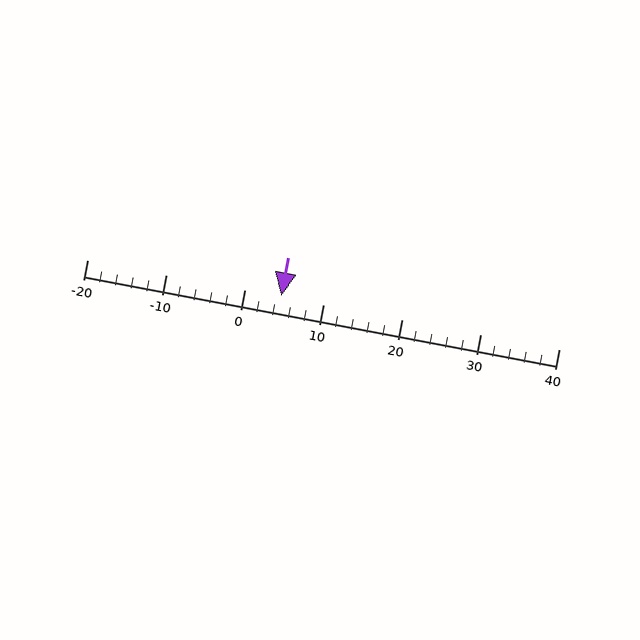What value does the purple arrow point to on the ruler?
The purple arrow points to approximately 5.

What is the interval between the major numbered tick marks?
The major tick marks are spaced 10 units apart.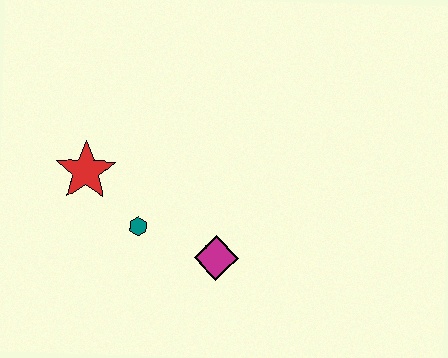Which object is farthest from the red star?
The magenta diamond is farthest from the red star.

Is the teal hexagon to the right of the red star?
Yes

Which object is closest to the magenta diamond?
The teal hexagon is closest to the magenta diamond.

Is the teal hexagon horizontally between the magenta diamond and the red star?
Yes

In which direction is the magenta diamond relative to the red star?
The magenta diamond is to the right of the red star.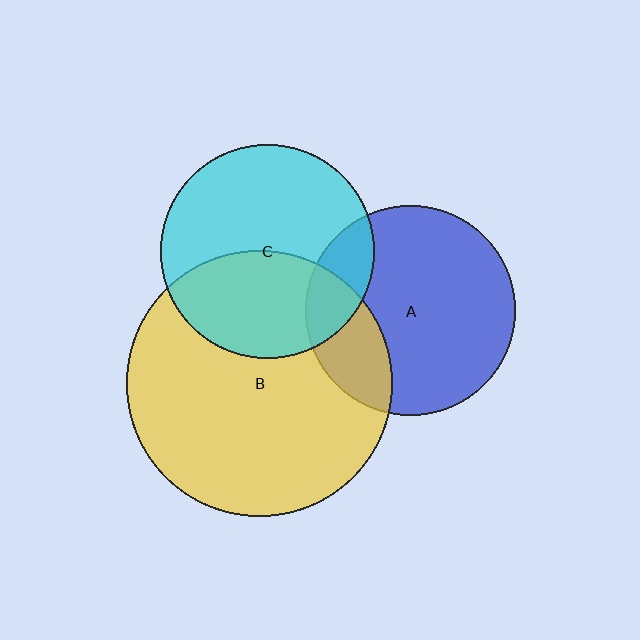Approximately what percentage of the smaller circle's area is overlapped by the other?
Approximately 15%.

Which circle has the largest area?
Circle B (yellow).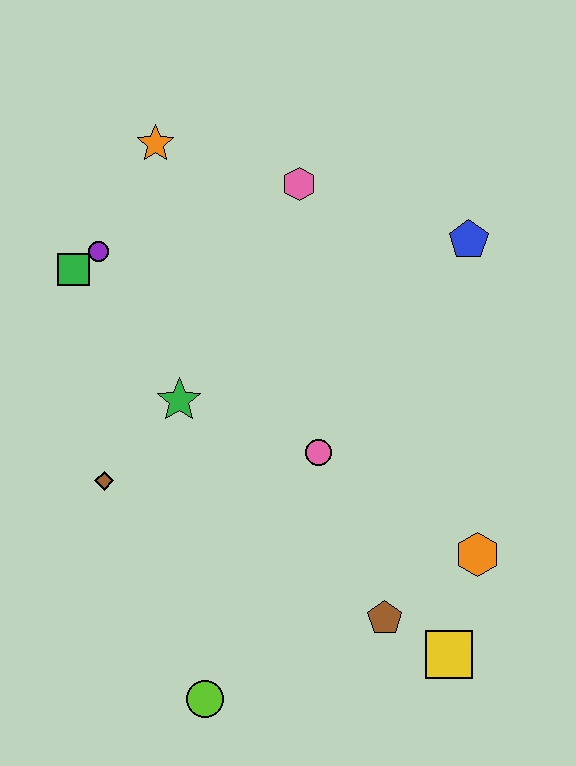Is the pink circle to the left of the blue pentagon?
Yes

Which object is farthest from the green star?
The yellow square is farthest from the green star.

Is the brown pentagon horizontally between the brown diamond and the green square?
No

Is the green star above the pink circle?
Yes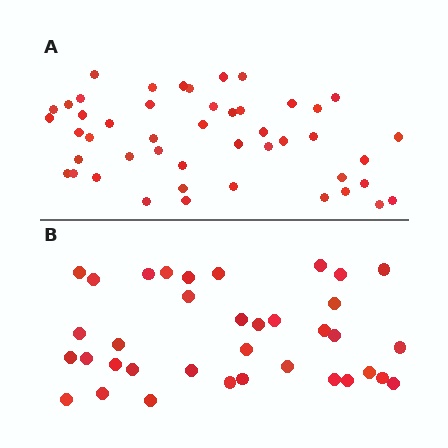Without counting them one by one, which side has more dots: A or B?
Region A (the top region) has more dots.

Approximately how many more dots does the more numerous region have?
Region A has roughly 12 or so more dots than region B.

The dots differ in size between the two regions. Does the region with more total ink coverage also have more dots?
No. Region B has more total ink coverage because its dots are larger, but region A actually contains more individual dots. Total area can be misleading — the number of items is what matters here.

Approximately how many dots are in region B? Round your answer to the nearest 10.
About 40 dots. (The exact count is 36, which rounds to 40.)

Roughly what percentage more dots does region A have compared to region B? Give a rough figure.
About 30% more.